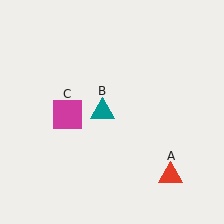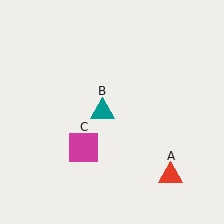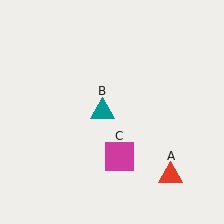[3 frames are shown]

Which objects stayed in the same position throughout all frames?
Red triangle (object A) and teal triangle (object B) remained stationary.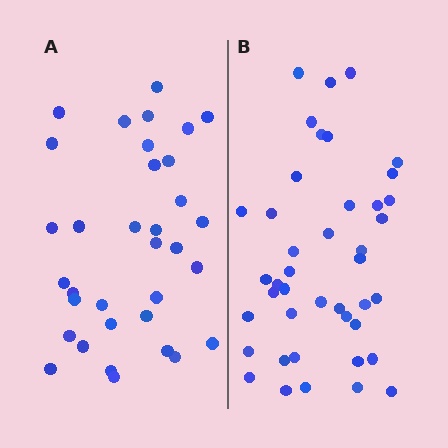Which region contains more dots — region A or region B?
Region B (the right region) has more dots.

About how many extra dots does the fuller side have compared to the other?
Region B has roughly 8 or so more dots than region A.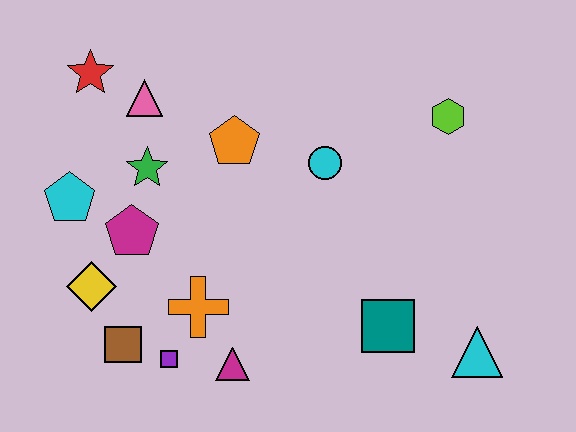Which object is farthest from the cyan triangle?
The red star is farthest from the cyan triangle.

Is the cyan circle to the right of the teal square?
No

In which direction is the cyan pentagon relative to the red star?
The cyan pentagon is below the red star.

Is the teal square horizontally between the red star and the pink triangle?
No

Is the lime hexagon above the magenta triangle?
Yes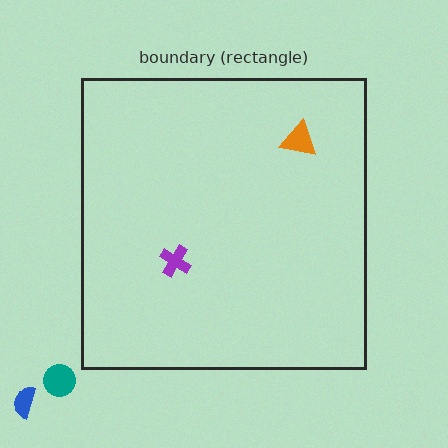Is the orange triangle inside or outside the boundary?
Inside.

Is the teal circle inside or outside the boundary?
Outside.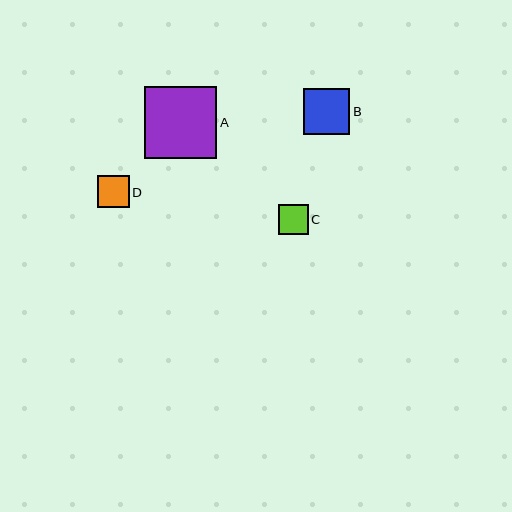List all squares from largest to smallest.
From largest to smallest: A, B, D, C.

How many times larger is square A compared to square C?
Square A is approximately 2.4 times the size of square C.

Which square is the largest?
Square A is the largest with a size of approximately 72 pixels.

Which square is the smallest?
Square C is the smallest with a size of approximately 30 pixels.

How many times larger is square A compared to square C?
Square A is approximately 2.4 times the size of square C.